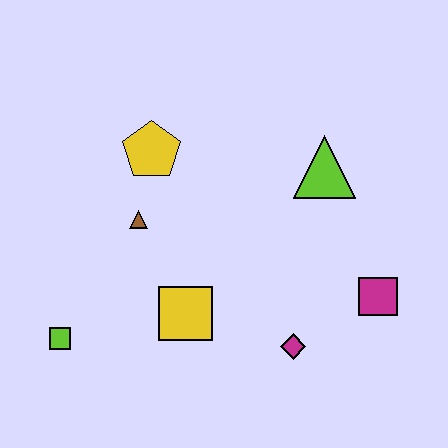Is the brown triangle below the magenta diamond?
No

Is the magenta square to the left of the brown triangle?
No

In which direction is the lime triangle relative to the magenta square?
The lime triangle is above the magenta square.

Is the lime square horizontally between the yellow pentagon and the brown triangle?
No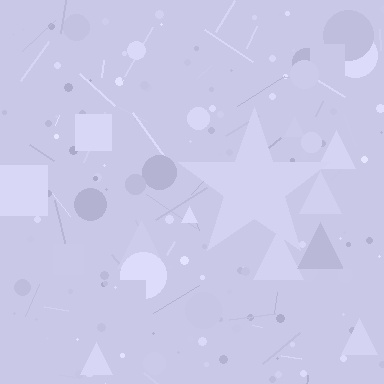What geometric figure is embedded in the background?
A star is embedded in the background.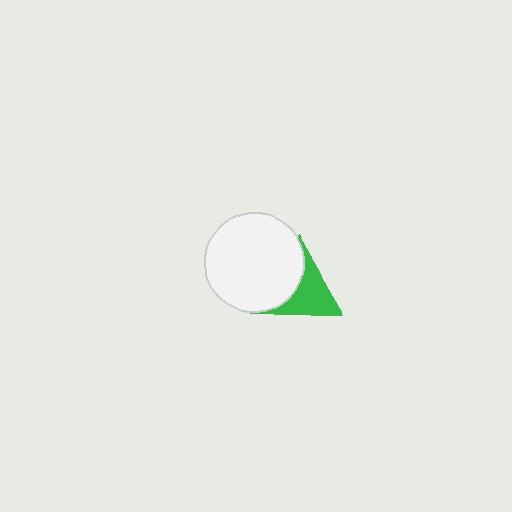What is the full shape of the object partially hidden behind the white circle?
The partially hidden object is a green triangle.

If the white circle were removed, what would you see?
You would see the complete green triangle.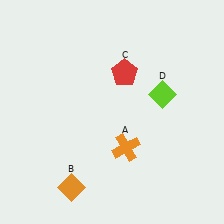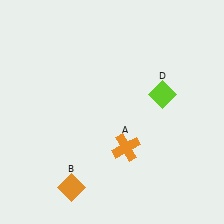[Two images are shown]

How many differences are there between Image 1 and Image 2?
There is 1 difference between the two images.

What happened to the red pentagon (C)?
The red pentagon (C) was removed in Image 2. It was in the top-right area of Image 1.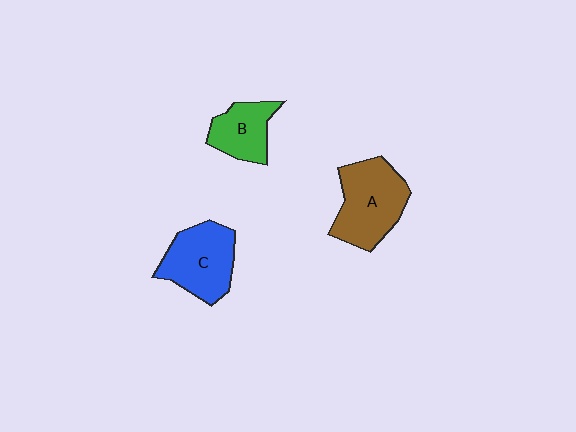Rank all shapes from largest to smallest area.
From largest to smallest: A (brown), C (blue), B (green).